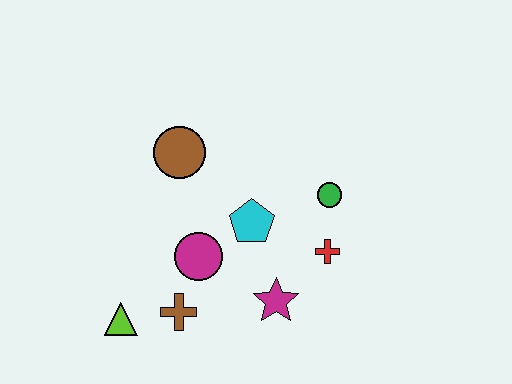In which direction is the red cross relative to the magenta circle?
The red cross is to the right of the magenta circle.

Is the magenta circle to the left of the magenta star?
Yes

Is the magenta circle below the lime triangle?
No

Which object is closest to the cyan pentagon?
The magenta circle is closest to the cyan pentagon.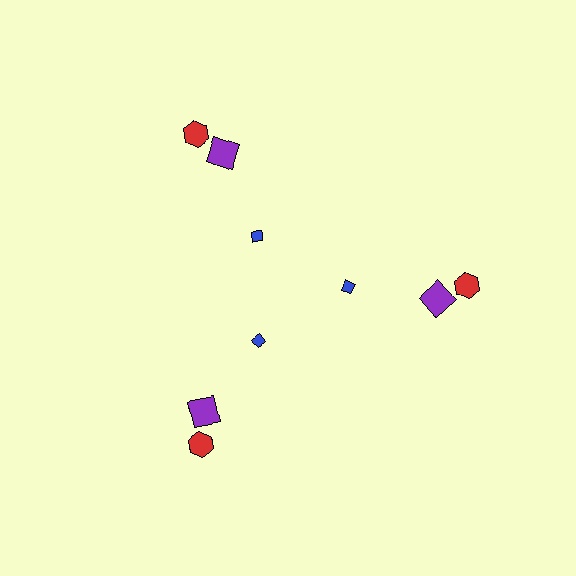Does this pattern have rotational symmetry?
Yes, this pattern has 3-fold rotational symmetry. It looks the same after rotating 120 degrees around the center.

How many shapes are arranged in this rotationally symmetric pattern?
There are 9 shapes, arranged in 3 groups of 3.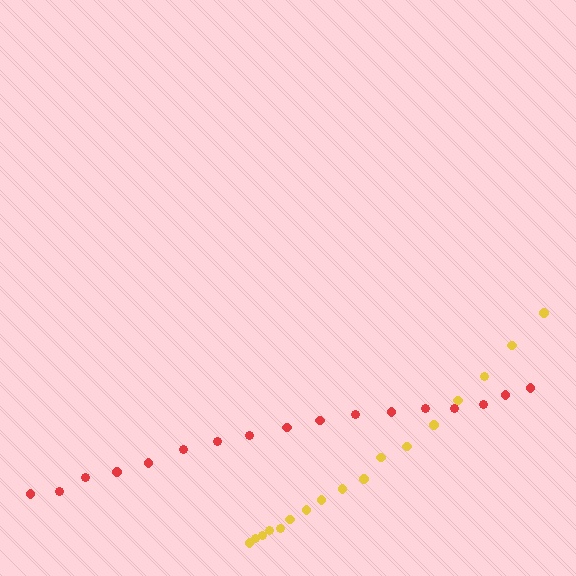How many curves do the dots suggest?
There are 2 distinct paths.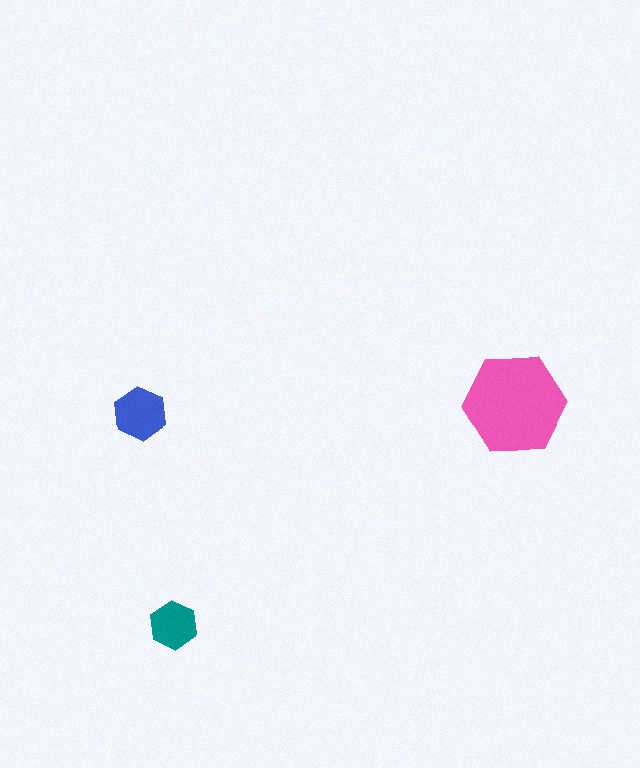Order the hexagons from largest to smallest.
the pink one, the blue one, the teal one.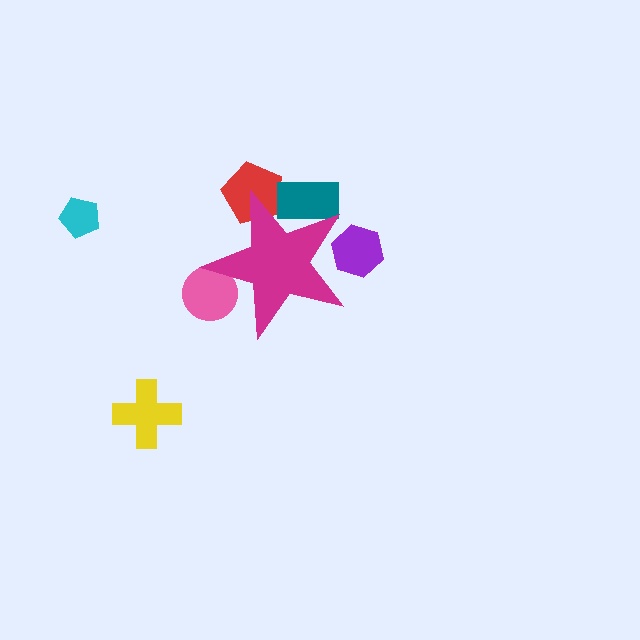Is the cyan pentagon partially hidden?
No, the cyan pentagon is fully visible.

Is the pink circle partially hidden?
Yes, the pink circle is partially hidden behind the magenta star.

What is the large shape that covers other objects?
A magenta star.